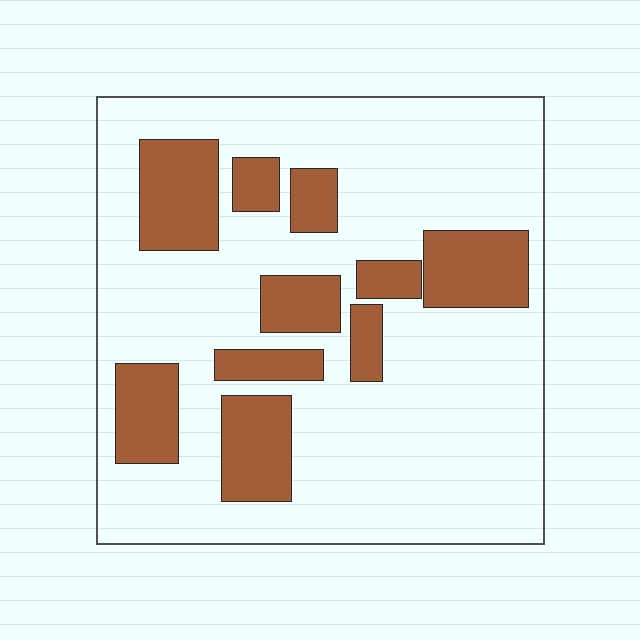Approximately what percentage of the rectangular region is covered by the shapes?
Approximately 25%.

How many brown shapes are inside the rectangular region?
10.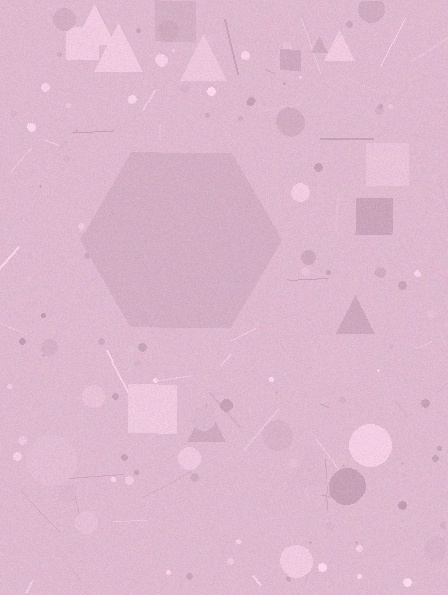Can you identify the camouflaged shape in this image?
The camouflaged shape is a hexagon.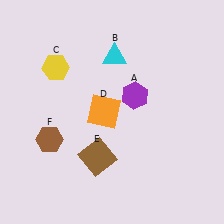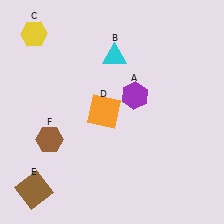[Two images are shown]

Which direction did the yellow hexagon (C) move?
The yellow hexagon (C) moved up.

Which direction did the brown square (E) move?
The brown square (E) moved left.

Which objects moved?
The objects that moved are: the yellow hexagon (C), the brown square (E).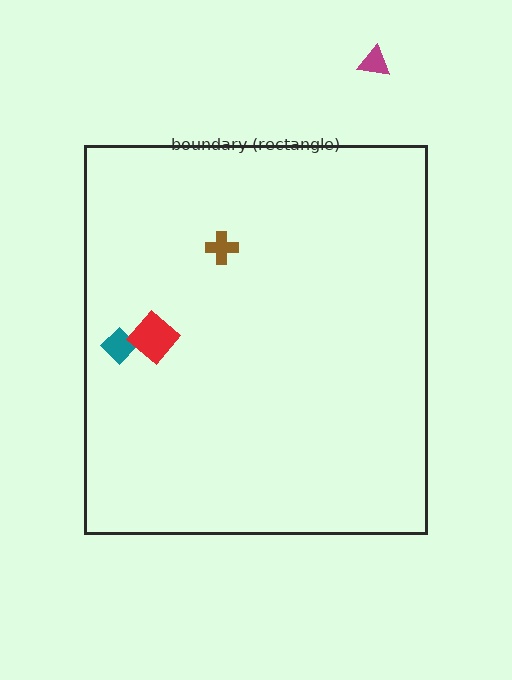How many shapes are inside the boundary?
3 inside, 1 outside.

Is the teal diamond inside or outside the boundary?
Inside.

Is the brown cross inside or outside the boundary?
Inside.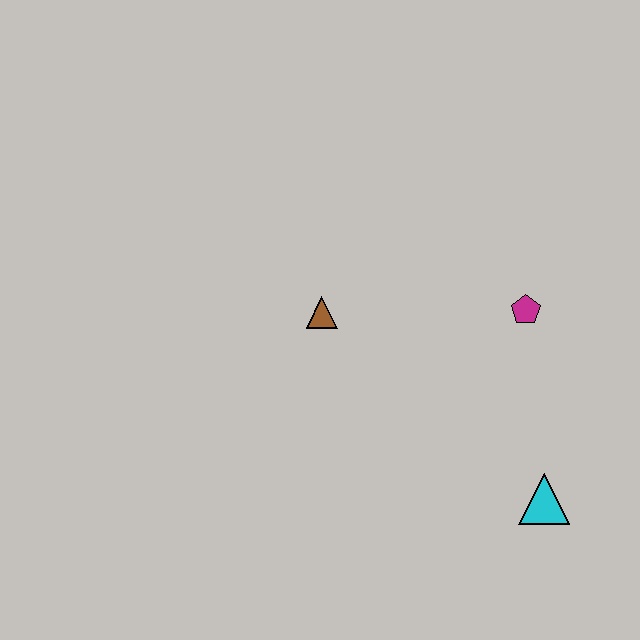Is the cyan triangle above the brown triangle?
No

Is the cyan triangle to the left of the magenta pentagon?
No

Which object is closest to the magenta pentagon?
The cyan triangle is closest to the magenta pentagon.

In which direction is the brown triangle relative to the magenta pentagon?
The brown triangle is to the left of the magenta pentagon.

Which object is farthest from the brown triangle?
The cyan triangle is farthest from the brown triangle.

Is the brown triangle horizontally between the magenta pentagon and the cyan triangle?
No